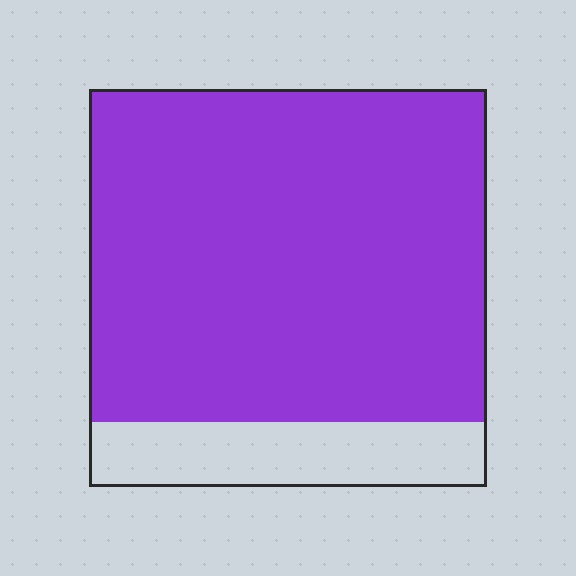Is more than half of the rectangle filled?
Yes.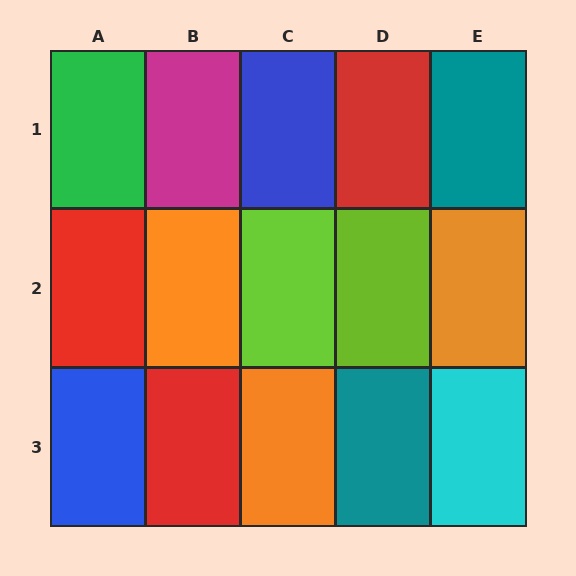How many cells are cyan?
1 cell is cyan.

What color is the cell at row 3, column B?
Red.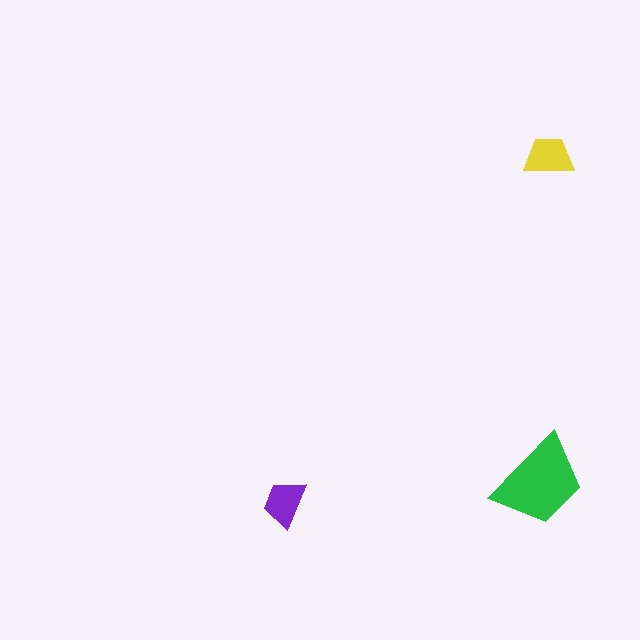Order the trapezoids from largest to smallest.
the green one, the yellow one, the purple one.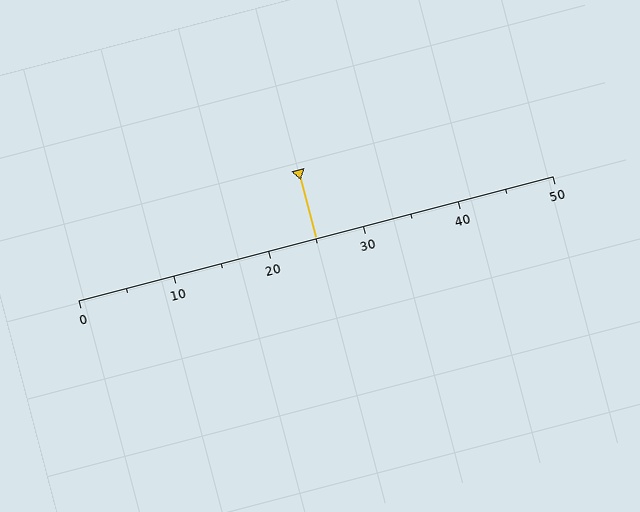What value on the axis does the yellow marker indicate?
The marker indicates approximately 25.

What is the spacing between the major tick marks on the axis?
The major ticks are spaced 10 apart.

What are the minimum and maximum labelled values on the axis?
The axis runs from 0 to 50.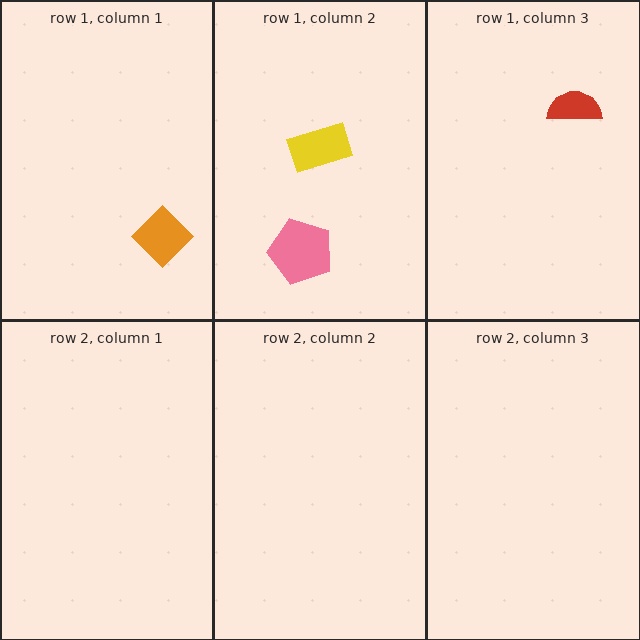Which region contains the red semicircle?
The row 1, column 3 region.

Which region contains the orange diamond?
The row 1, column 1 region.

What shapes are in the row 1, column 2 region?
The yellow rectangle, the pink pentagon.